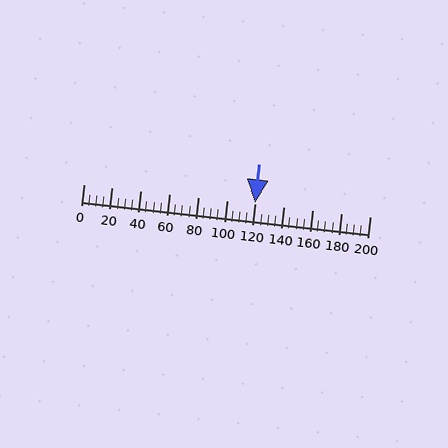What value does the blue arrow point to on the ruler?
The blue arrow points to approximately 120.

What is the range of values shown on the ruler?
The ruler shows values from 0 to 200.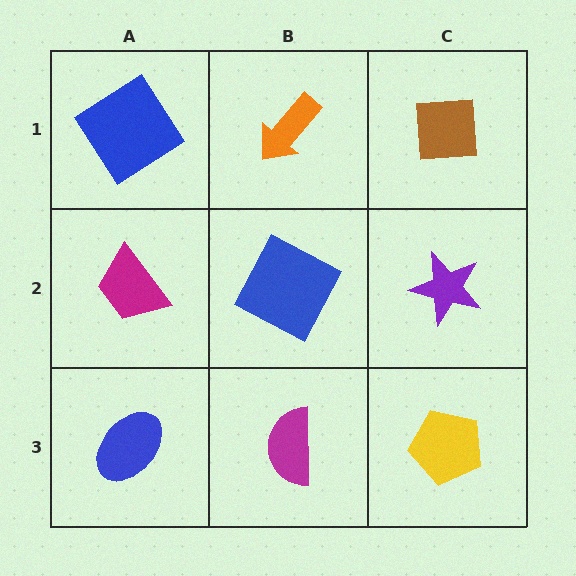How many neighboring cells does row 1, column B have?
3.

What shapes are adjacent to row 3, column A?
A magenta trapezoid (row 2, column A), a magenta semicircle (row 3, column B).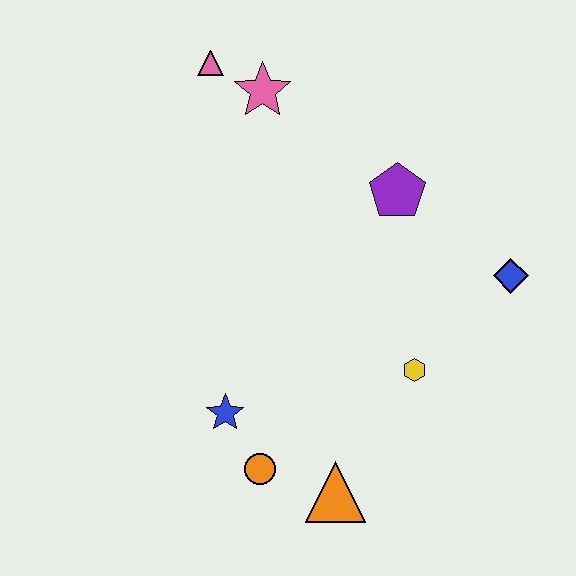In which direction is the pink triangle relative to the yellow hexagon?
The pink triangle is above the yellow hexagon.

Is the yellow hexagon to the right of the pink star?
Yes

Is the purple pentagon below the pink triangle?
Yes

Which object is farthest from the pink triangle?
The orange triangle is farthest from the pink triangle.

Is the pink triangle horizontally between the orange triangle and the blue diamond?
No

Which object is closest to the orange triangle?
The orange circle is closest to the orange triangle.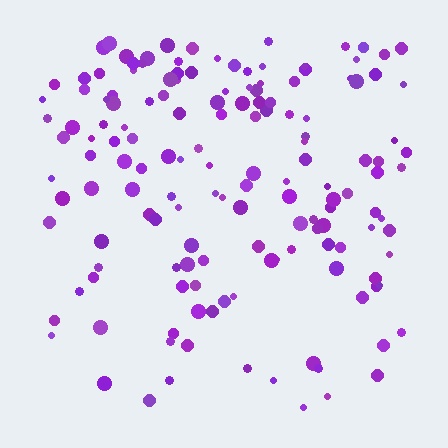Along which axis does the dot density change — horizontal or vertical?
Vertical.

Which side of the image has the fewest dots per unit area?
The bottom.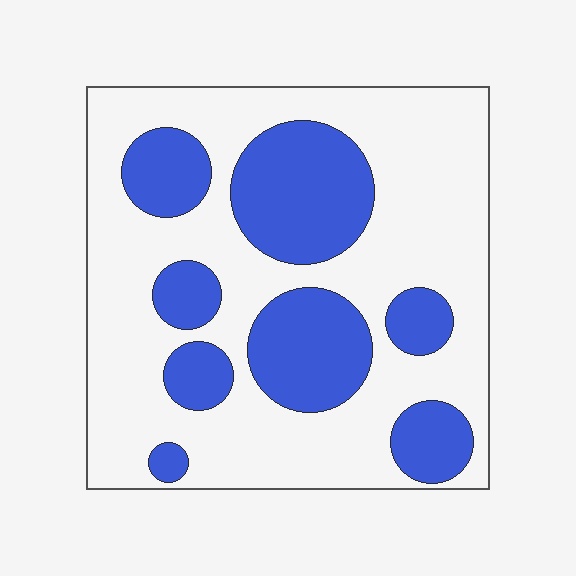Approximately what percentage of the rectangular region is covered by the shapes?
Approximately 35%.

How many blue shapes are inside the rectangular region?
8.